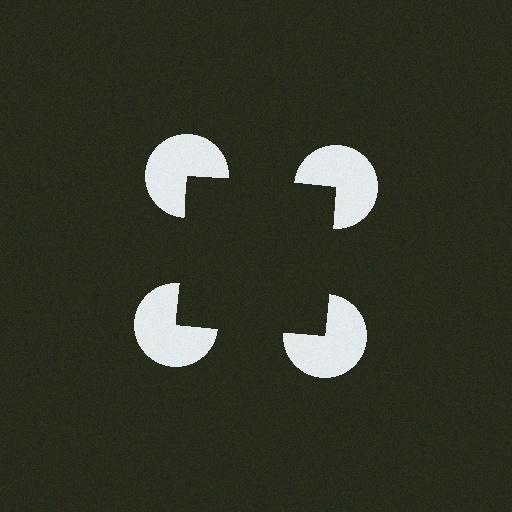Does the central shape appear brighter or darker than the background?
It typically appears slightly darker than the background, even though no actual brightness change is drawn.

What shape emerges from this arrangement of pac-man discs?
An illusory square — its edges are inferred from the aligned wedge cuts in the pac-man discs, not physically drawn.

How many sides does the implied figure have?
4 sides.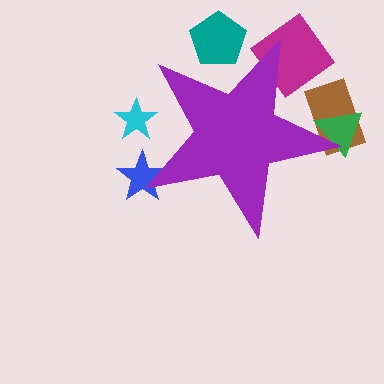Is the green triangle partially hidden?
Yes, the green triangle is partially hidden behind the purple star.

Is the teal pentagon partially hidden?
Yes, the teal pentagon is partially hidden behind the purple star.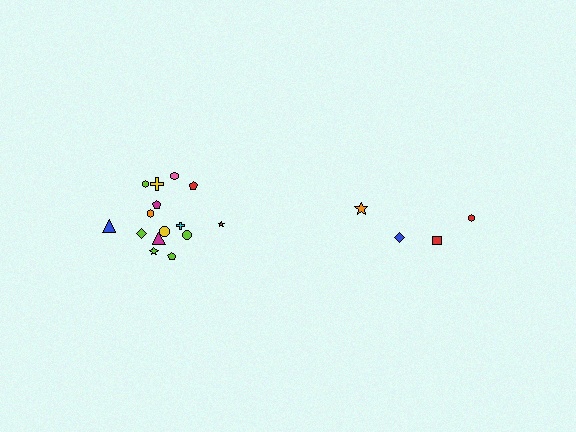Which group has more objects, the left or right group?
The left group.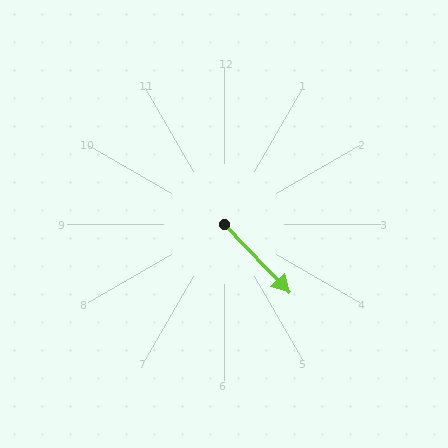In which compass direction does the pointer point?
Southeast.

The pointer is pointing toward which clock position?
Roughly 5 o'clock.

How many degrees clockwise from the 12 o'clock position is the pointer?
Approximately 136 degrees.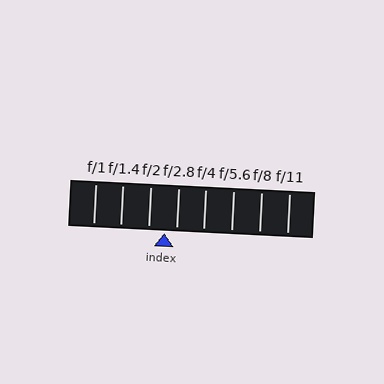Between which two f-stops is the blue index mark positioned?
The index mark is between f/2 and f/2.8.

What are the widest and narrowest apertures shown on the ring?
The widest aperture shown is f/1 and the narrowest is f/11.